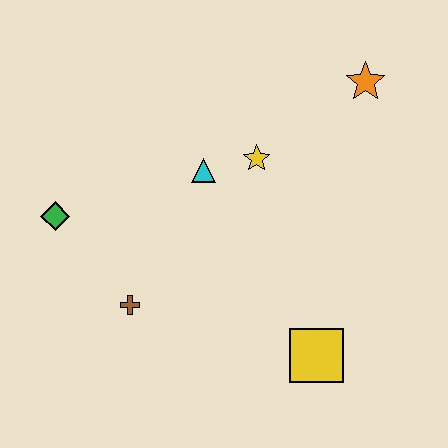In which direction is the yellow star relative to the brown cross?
The yellow star is above the brown cross.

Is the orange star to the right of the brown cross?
Yes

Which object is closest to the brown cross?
The green diamond is closest to the brown cross.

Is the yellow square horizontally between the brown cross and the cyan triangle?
No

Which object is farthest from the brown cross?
The orange star is farthest from the brown cross.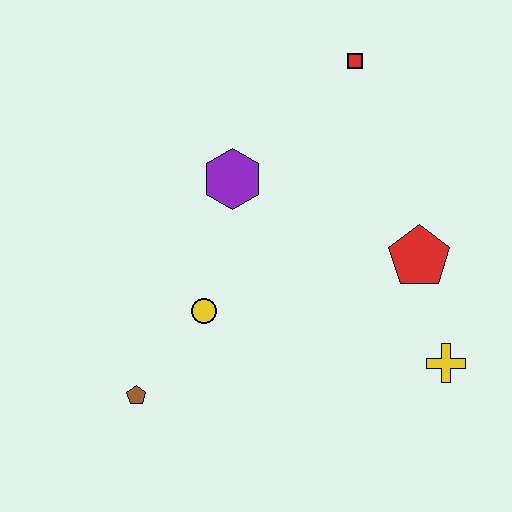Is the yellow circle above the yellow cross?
Yes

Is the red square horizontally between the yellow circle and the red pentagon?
Yes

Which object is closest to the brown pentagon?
The yellow circle is closest to the brown pentagon.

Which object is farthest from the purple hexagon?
The yellow cross is farthest from the purple hexagon.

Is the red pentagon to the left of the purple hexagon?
No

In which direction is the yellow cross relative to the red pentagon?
The yellow cross is below the red pentagon.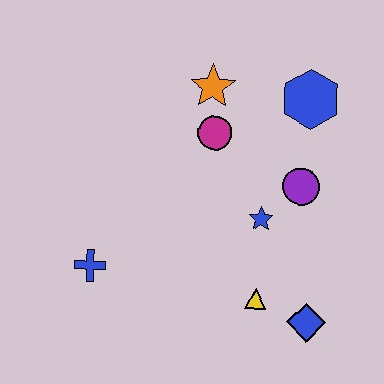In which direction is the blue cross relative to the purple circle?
The blue cross is to the left of the purple circle.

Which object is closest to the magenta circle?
The orange star is closest to the magenta circle.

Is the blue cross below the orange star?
Yes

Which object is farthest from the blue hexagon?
The blue cross is farthest from the blue hexagon.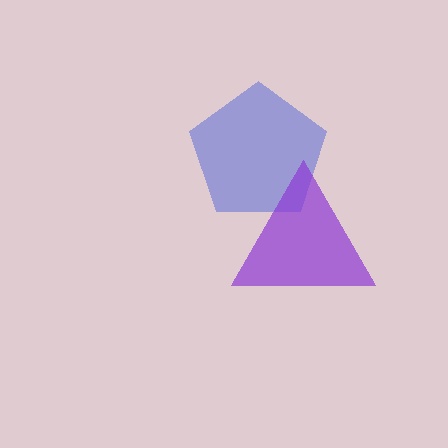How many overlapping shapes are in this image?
There are 2 overlapping shapes in the image.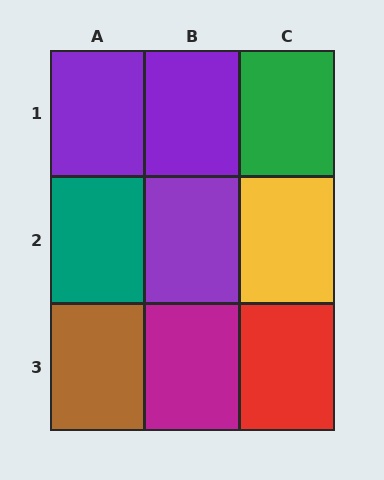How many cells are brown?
1 cell is brown.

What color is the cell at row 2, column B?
Purple.